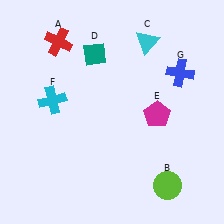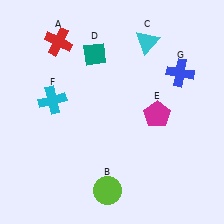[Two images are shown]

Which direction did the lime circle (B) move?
The lime circle (B) moved left.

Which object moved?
The lime circle (B) moved left.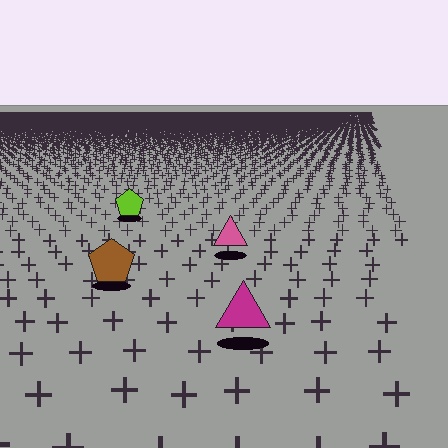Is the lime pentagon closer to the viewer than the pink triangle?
No. The pink triangle is closer — you can tell from the texture gradient: the ground texture is coarser near it.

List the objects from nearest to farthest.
From nearest to farthest: the magenta triangle, the brown pentagon, the pink triangle, the lime pentagon.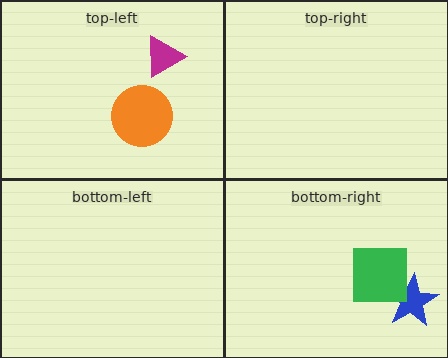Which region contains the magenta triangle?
The top-left region.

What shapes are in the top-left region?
The orange circle, the magenta triangle.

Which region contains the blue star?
The bottom-right region.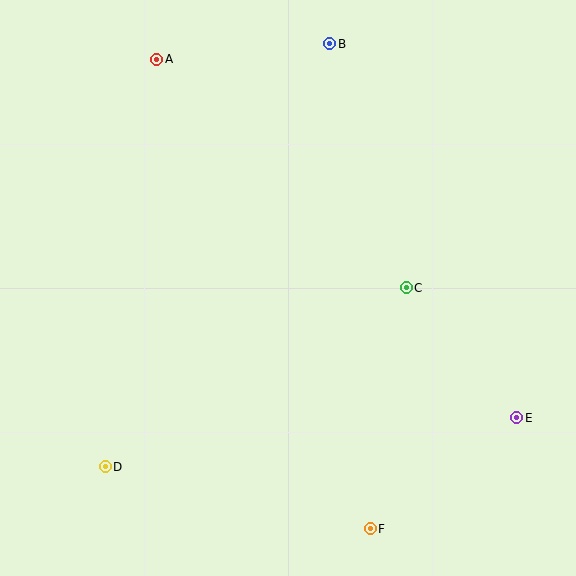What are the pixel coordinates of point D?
Point D is at (105, 467).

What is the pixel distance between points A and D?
The distance between A and D is 411 pixels.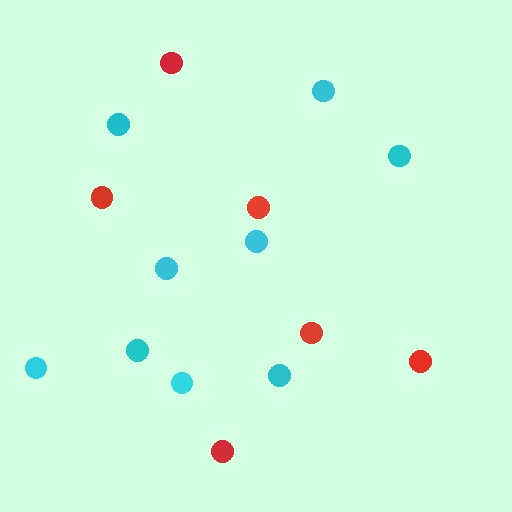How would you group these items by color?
There are 2 groups: one group of cyan circles (9) and one group of red circles (6).